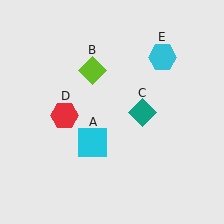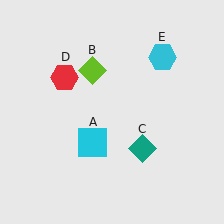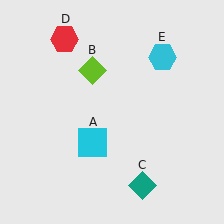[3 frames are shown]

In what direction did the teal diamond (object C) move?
The teal diamond (object C) moved down.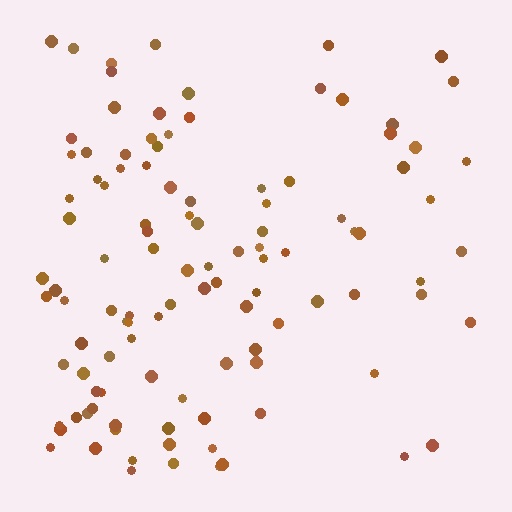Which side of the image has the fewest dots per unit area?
The right.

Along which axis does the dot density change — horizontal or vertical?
Horizontal.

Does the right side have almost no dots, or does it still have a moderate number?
Still a moderate number, just noticeably fewer than the left.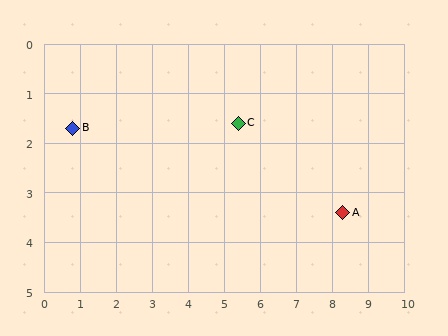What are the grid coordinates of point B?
Point B is at approximately (0.8, 1.7).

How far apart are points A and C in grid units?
Points A and C are about 3.4 grid units apart.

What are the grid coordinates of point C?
Point C is at approximately (5.4, 1.6).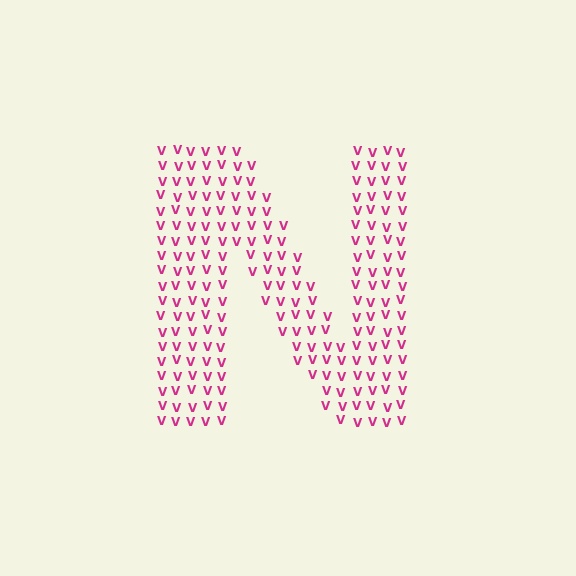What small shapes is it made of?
It is made of small letter V's.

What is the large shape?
The large shape is the letter N.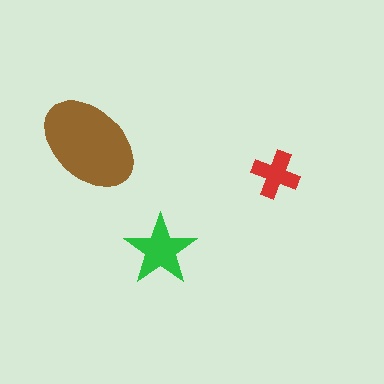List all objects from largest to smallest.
The brown ellipse, the green star, the red cross.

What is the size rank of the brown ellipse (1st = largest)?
1st.